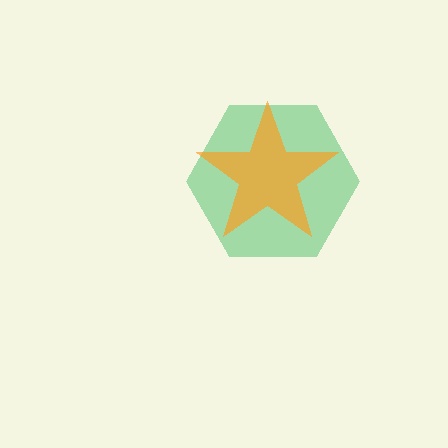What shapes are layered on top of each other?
The layered shapes are: a green hexagon, an orange star.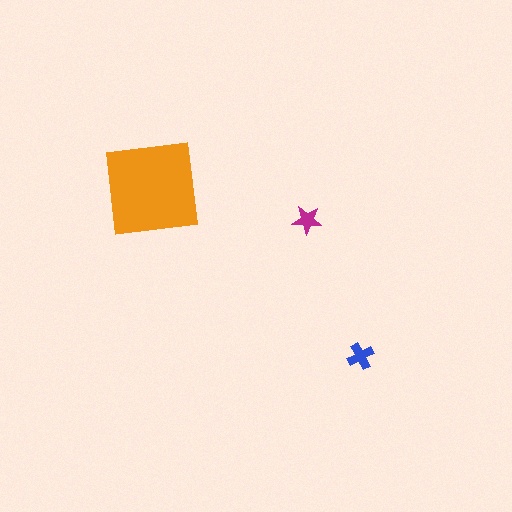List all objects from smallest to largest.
The magenta star, the blue cross, the orange square.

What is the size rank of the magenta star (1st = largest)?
3rd.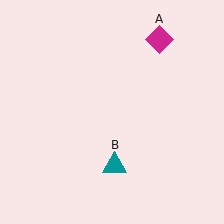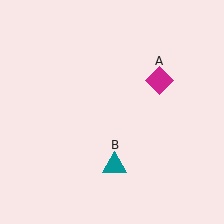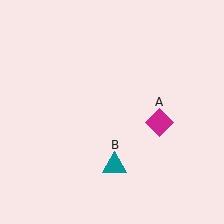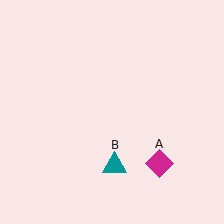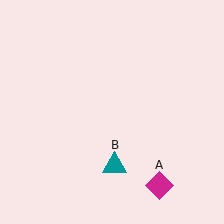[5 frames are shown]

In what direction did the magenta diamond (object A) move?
The magenta diamond (object A) moved down.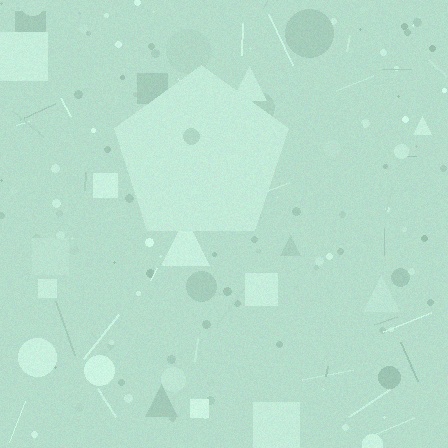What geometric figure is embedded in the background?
A pentagon is embedded in the background.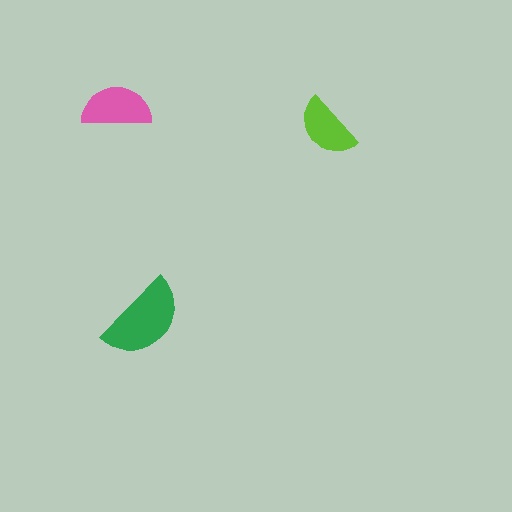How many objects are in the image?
There are 3 objects in the image.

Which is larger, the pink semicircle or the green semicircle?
The green one.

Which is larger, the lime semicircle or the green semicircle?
The green one.